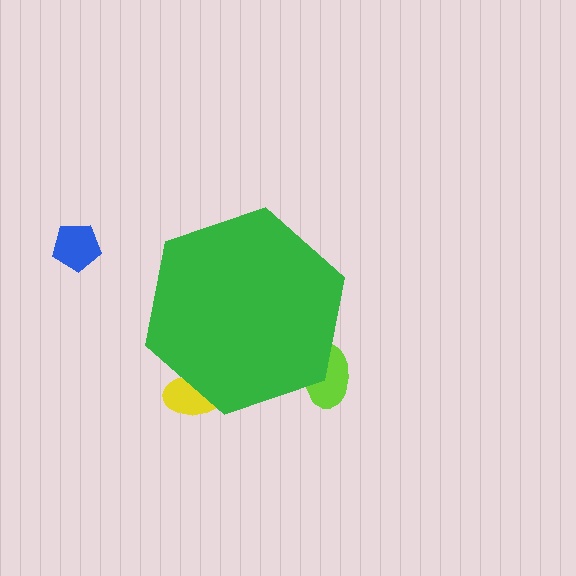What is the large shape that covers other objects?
A green hexagon.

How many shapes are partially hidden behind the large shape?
2 shapes are partially hidden.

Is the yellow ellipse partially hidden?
Yes, the yellow ellipse is partially hidden behind the green hexagon.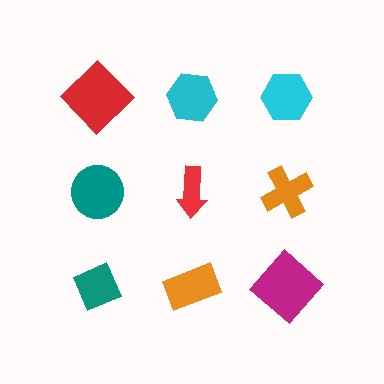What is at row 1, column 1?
A red diamond.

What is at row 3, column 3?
A magenta diamond.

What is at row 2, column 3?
An orange cross.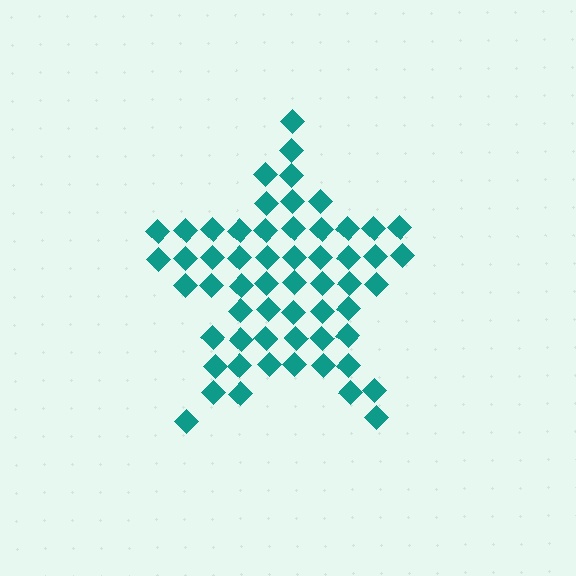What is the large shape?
The large shape is a star.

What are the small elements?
The small elements are diamonds.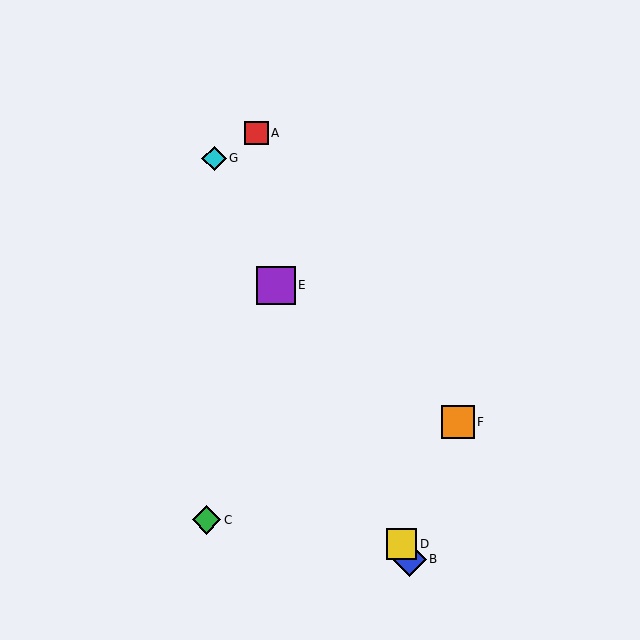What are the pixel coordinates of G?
Object G is at (214, 158).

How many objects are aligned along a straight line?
4 objects (B, D, E, G) are aligned along a straight line.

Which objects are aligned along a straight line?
Objects B, D, E, G are aligned along a straight line.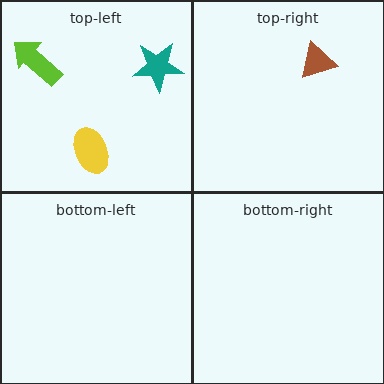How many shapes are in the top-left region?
3.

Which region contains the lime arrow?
The top-left region.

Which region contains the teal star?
The top-left region.